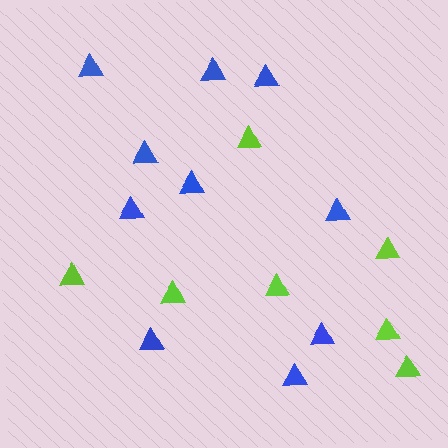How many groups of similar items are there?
There are 2 groups: one group of blue triangles (10) and one group of lime triangles (7).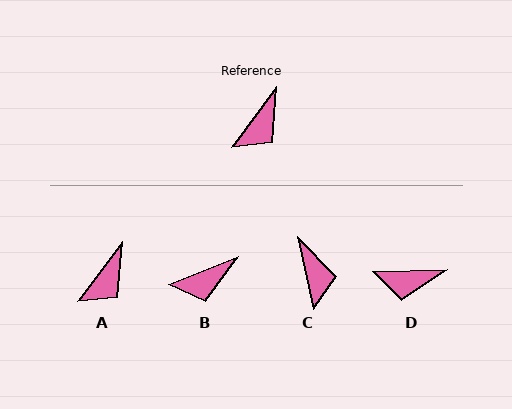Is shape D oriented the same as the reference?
No, it is off by about 52 degrees.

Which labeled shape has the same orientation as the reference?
A.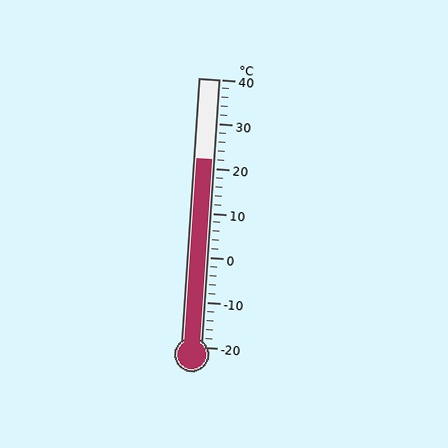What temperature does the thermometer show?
The thermometer shows approximately 22°C.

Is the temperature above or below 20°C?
The temperature is above 20°C.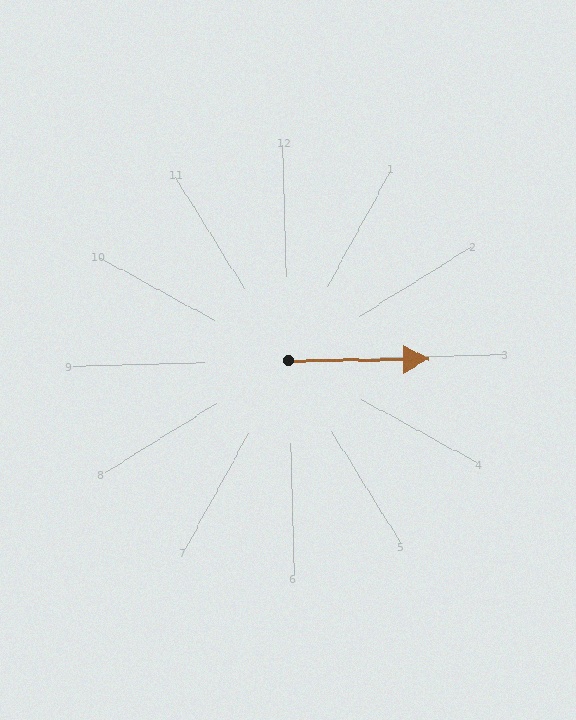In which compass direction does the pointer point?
East.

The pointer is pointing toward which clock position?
Roughly 3 o'clock.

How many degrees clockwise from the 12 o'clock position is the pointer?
Approximately 91 degrees.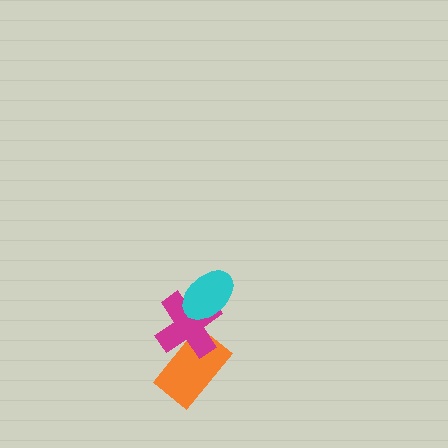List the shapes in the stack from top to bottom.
From top to bottom: the cyan ellipse, the magenta cross, the orange rectangle.